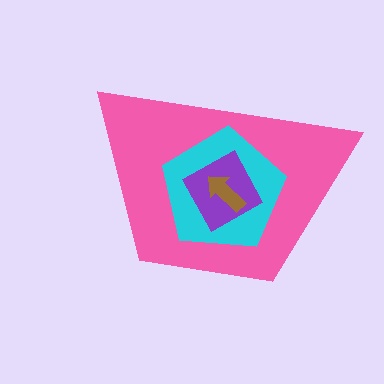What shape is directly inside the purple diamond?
The brown arrow.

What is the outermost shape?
The pink trapezoid.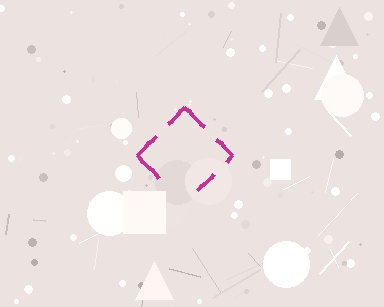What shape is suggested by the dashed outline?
The dashed outline suggests a diamond.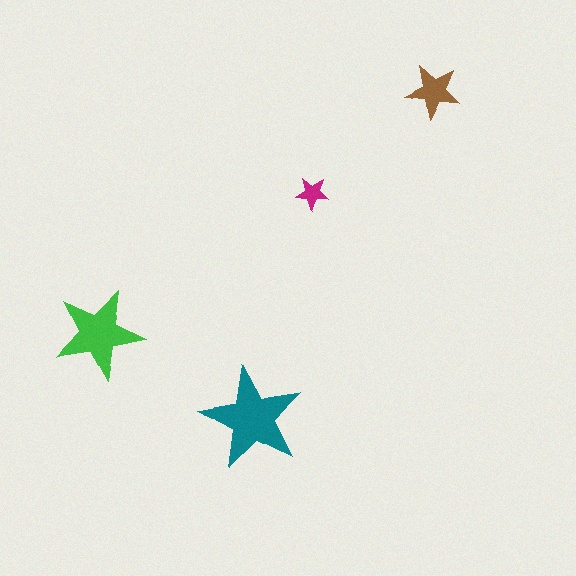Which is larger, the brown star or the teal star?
The teal one.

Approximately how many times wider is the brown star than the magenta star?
About 1.5 times wider.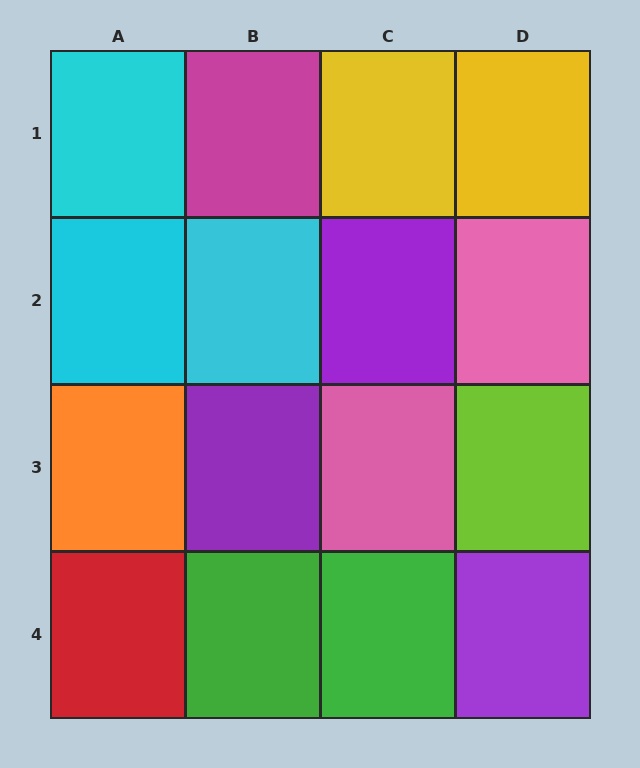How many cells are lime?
1 cell is lime.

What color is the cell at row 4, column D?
Purple.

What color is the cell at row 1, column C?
Yellow.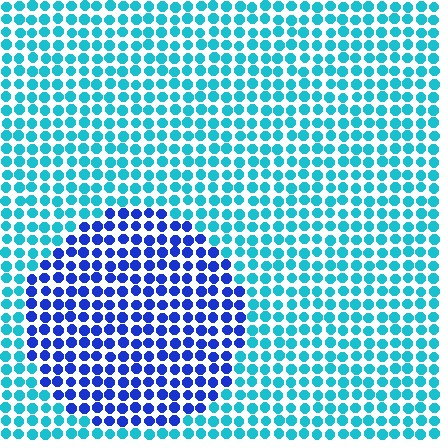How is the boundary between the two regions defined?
The boundary is defined purely by a slight shift in hue (about 47 degrees). Spacing, size, and orientation are identical on both sides.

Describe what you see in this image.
The image is filled with small cyan elements in a uniform arrangement. A circle-shaped region is visible where the elements are tinted to a slightly different hue, forming a subtle color boundary.